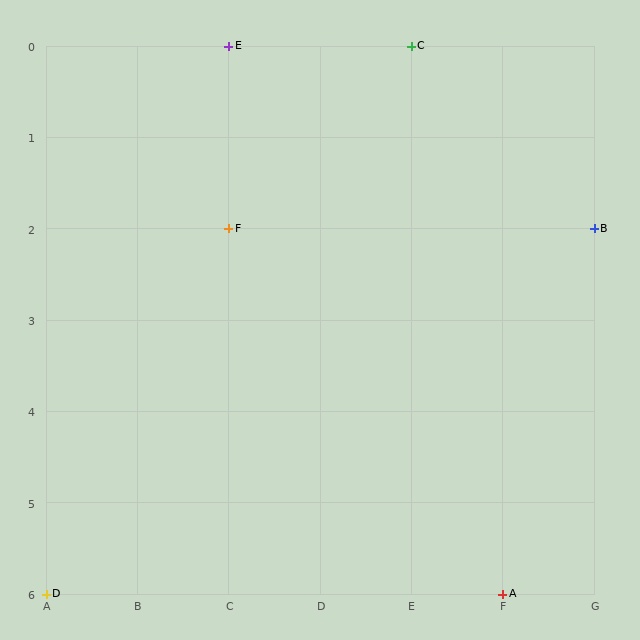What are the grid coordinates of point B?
Point B is at grid coordinates (G, 2).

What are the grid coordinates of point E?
Point E is at grid coordinates (C, 0).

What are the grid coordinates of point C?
Point C is at grid coordinates (E, 0).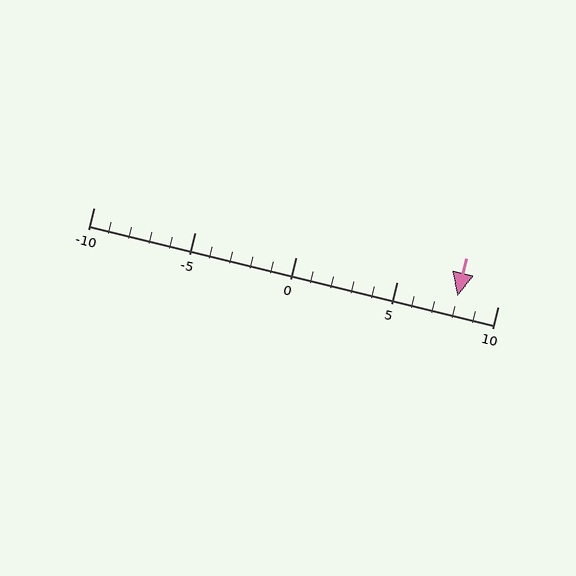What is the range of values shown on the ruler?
The ruler shows values from -10 to 10.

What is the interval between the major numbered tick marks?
The major tick marks are spaced 5 units apart.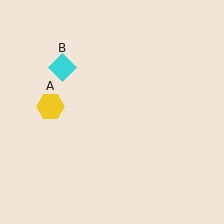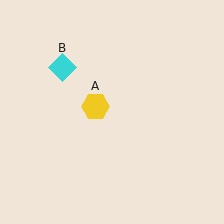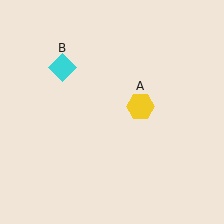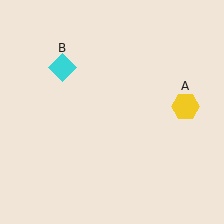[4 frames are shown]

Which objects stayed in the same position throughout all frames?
Cyan diamond (object B) remained stationary.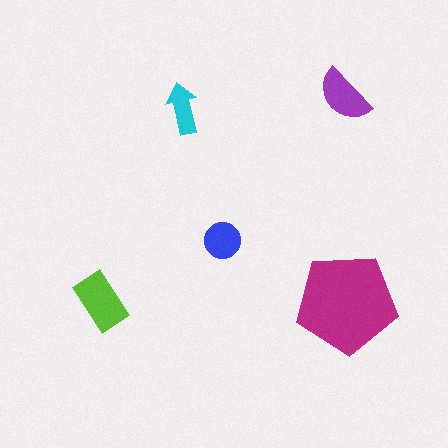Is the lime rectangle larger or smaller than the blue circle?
Larger.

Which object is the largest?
The magenta pentagon.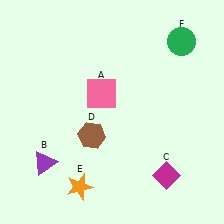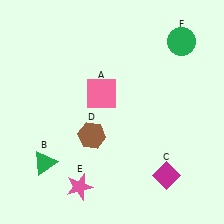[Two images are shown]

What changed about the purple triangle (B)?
In Image 1, B is purple. In Image 2, it changed to green.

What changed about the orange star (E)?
In Image 1, E is orange. In Image 2, it changed to pink.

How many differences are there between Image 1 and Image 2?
There are 2 differences between the two images.